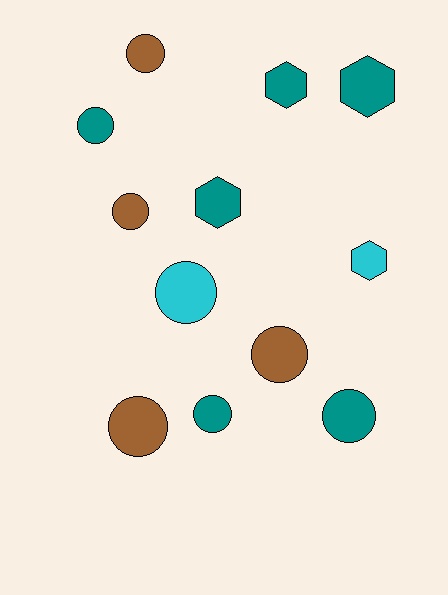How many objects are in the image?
There are 12 objects.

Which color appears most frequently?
Teal, with 6 objects.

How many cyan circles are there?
There is 1 cyan circle.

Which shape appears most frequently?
Circle, with 8 objects.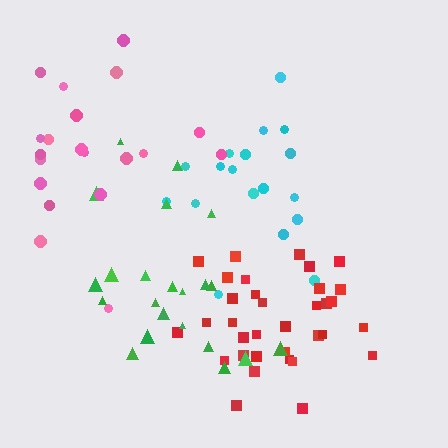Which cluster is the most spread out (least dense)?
Pink.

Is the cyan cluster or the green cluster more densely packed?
Cyan.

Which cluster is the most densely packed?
Red.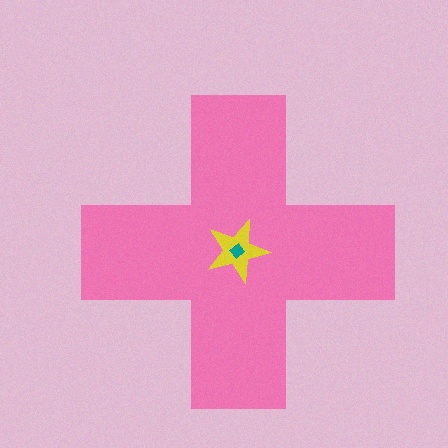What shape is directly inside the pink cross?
The yellow star.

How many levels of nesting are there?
3.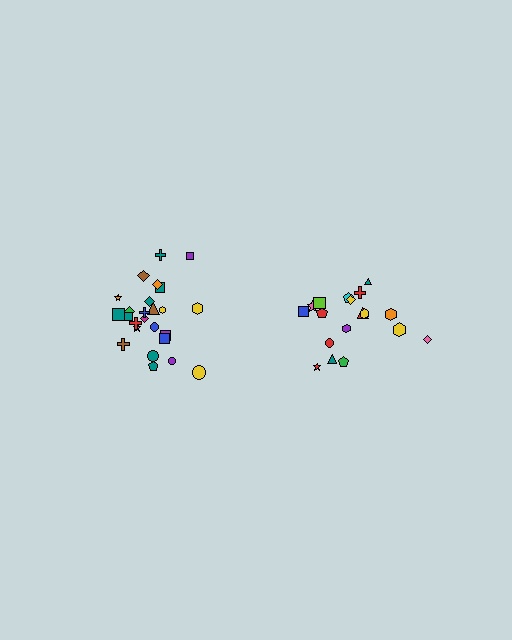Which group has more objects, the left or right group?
The left group.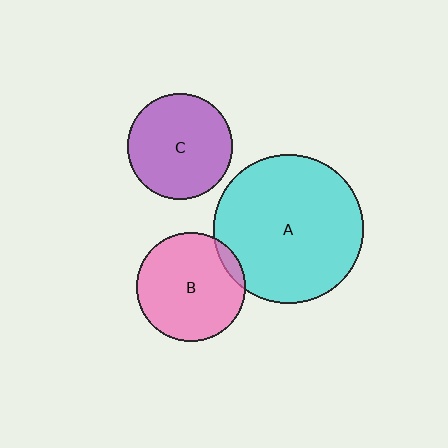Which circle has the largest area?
Circle A (cyan).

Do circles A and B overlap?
Yes.